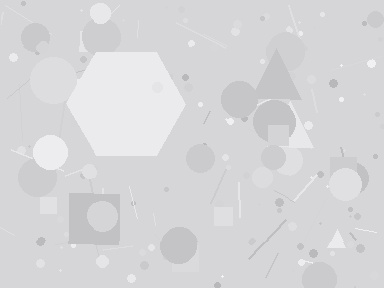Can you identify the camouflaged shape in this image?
The camouflaged shape is a hexagon.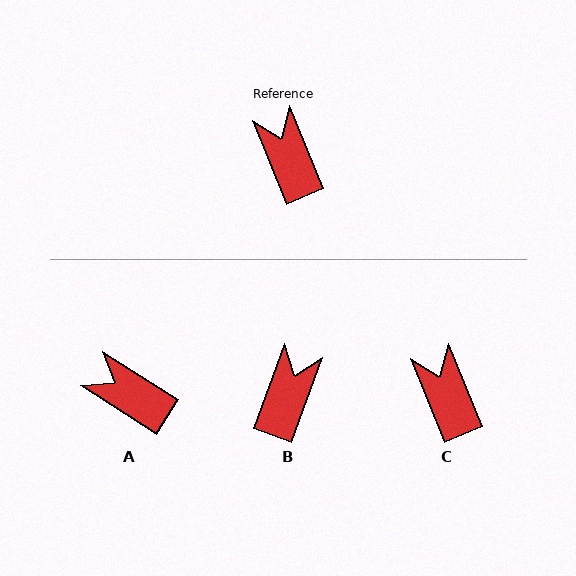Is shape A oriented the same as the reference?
No, it is off by about 35 degrees.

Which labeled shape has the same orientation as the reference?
C.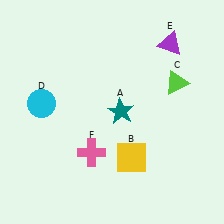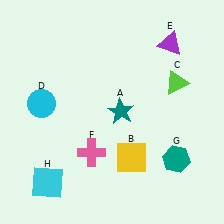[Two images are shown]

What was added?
A teal hexagon (G), a cyan square (H) were added in Image 2.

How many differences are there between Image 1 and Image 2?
There are 2 differences between the two images.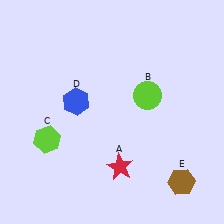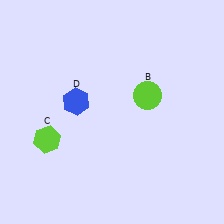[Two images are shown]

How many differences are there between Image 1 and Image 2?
There are 2 differences between the two images.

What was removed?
The red star (A), the brown hexagon (E) were removed in Image 2.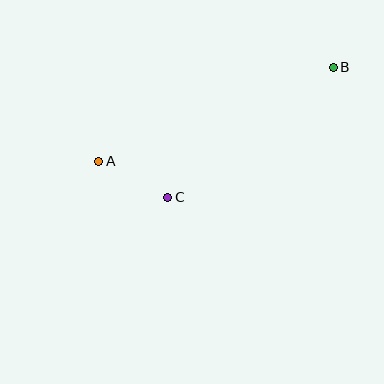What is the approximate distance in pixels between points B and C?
The distance between B and C is approximately 210 pixels.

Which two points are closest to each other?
Points A and C are closest to each other.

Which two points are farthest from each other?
Points A and B are farthest from each other.